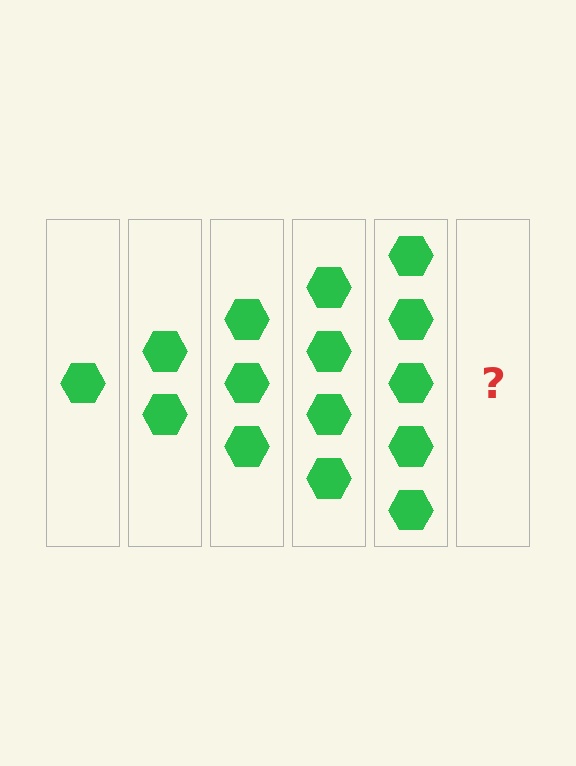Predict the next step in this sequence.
The next step is 6 hexagons.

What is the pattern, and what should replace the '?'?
The pattern is that each step adds one more hexagon. The '?' should be 6 hexagons.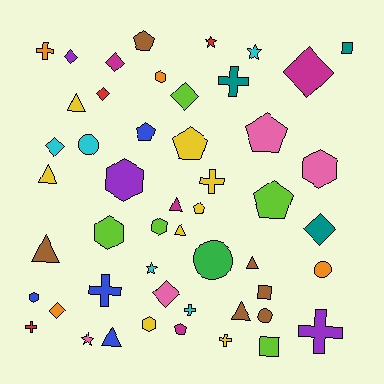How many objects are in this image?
There are 50 objects.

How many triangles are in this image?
There are 8 triangles.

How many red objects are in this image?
There are 3 red objects.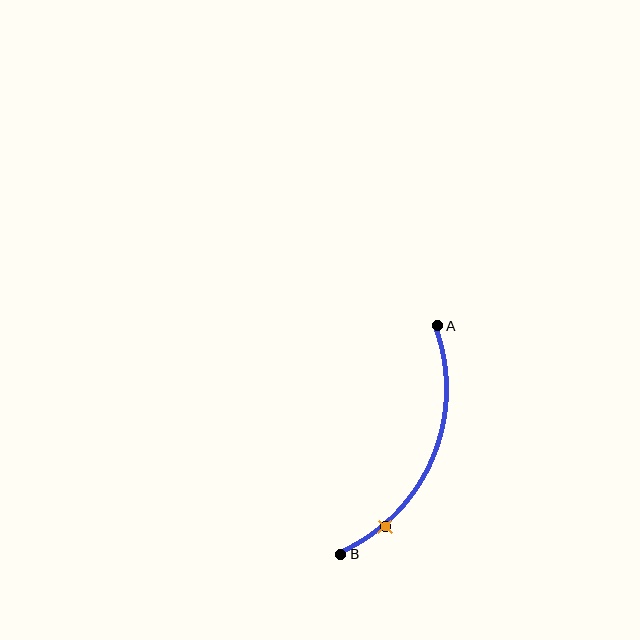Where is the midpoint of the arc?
The arc midpoint is the point on the curve farthest from the straight line joining A and B. It sits to the right of that line.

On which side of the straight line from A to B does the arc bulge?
The arc bulges to the right of the straight line connecting A and B.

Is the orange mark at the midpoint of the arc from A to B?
No. The orange mark lies on the arc but is closer to endpoint B. The arc midpoint would be at the point on the curve equidistant along the arc from both A and B.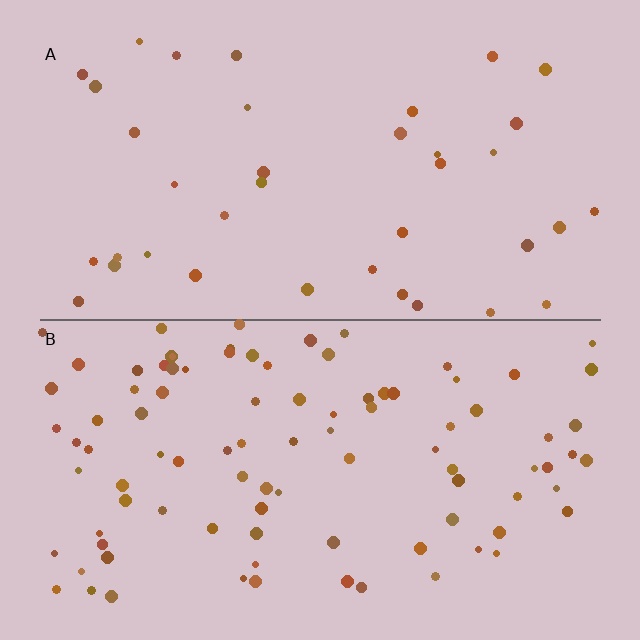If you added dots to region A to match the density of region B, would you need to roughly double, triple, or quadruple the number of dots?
Approximately triple.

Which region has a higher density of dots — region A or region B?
B (the bottom).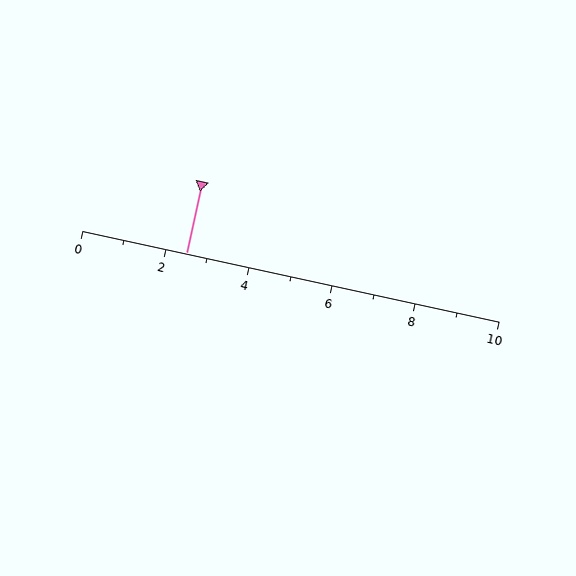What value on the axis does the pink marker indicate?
The marker indicates approximately 2.5.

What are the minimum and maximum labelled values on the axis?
The axis runs from 0 to 10.